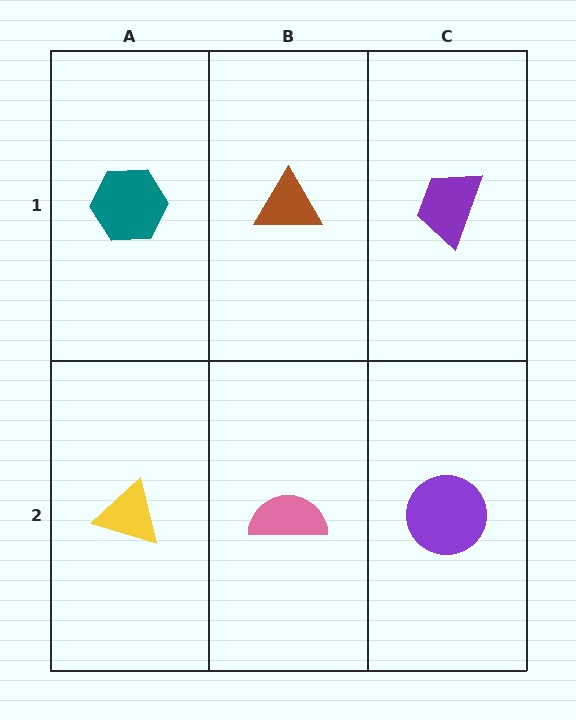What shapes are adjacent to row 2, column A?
A teal hexagon (row 1, column A), a pink semicircle (row 2, column B).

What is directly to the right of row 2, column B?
A purple circle.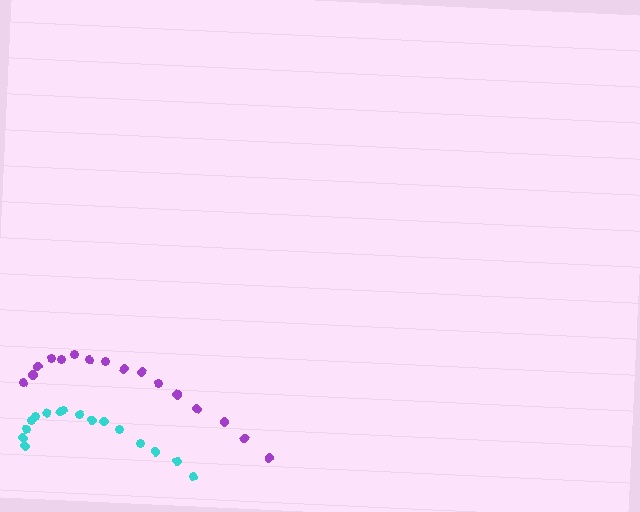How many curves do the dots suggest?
There are 2 distinct paths.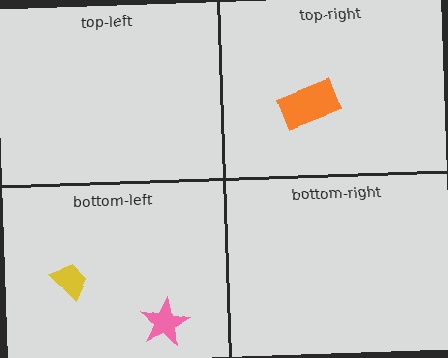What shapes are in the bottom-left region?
The yellow trapezoid, the pink star.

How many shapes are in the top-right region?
1.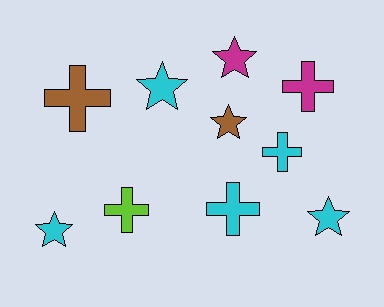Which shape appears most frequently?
Star, with 5 objects.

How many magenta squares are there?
There are no magenta squares.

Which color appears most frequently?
Cyan, with 5 objects.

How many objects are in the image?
There are 10 objects.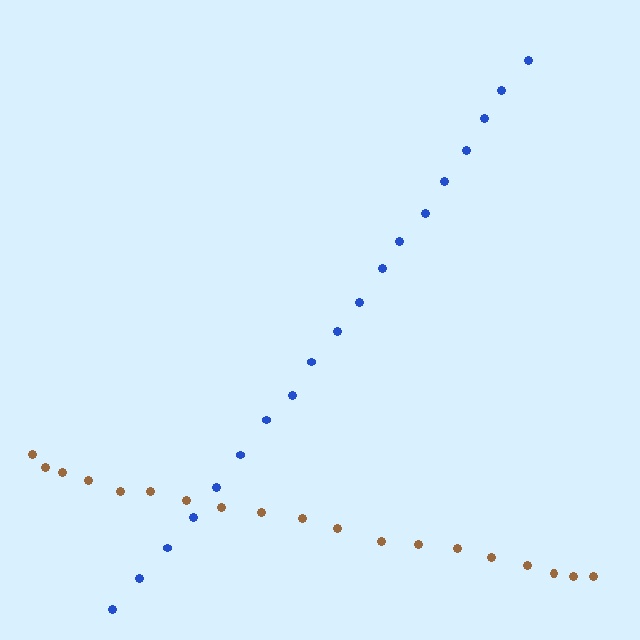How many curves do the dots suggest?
There are 2 distinct paths.